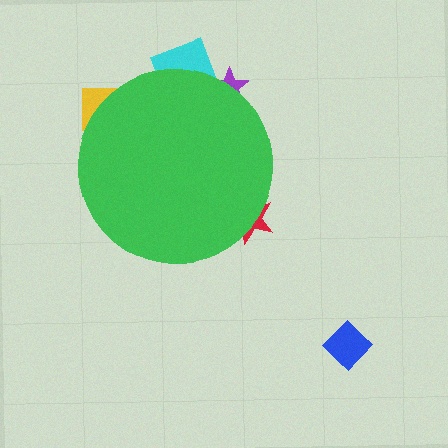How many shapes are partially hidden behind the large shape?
4 shapes are partially hidden.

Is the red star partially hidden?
Yes, the red star is partially hidden behind the green circle.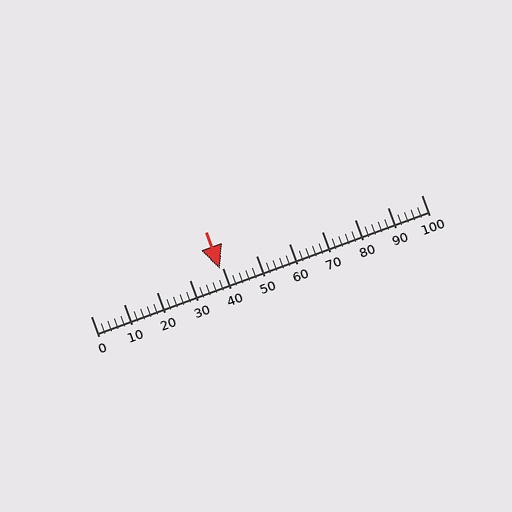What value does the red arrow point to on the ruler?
The red arrow points to approximately 39.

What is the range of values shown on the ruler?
The ruler shows values from 0 to 100.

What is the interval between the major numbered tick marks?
The major tick marks are spaced 10 units apart.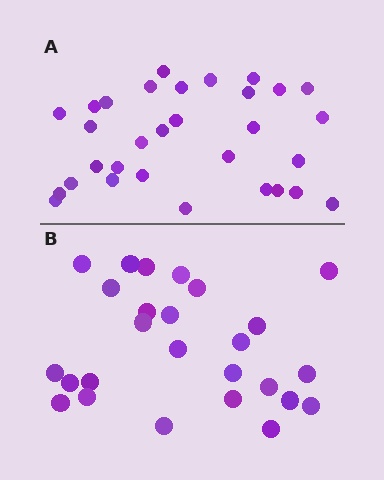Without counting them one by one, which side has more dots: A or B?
Region A (the top region) has more dots.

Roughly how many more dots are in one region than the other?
Region A has about 5 more dots than region B.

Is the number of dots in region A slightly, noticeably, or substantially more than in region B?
Region A has only slightly more — the two regions are fairly close. The ratio is roughly 1.2 to 1.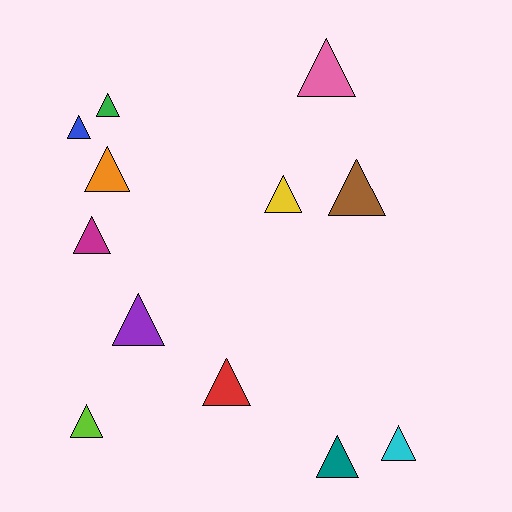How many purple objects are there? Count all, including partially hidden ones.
There is 1 purple object.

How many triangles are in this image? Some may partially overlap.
There are 12 triangles.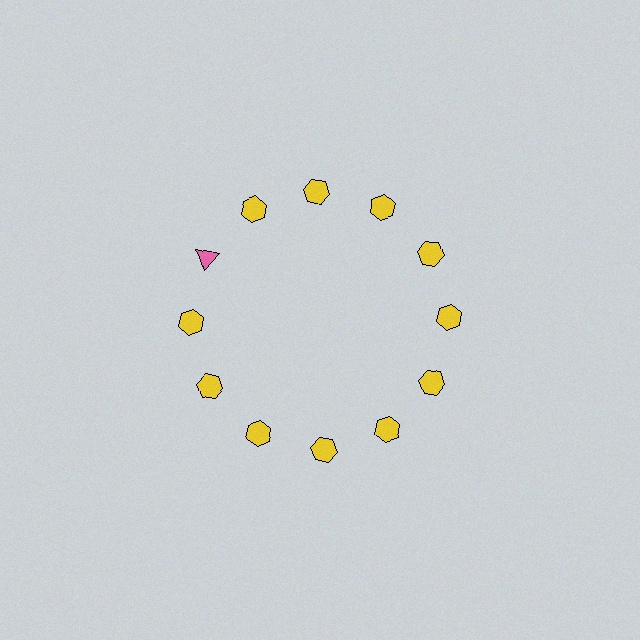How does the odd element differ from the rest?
It differs in both color (pink instead of yellow) and shape (triangle instead of hexagon).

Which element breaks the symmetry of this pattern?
The pink triangle at roughly the 10 o'clock position breaks the symmetry. All other shapes are yellow hexagons.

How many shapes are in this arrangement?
There are 12 shapes arranged in a ring pattern.